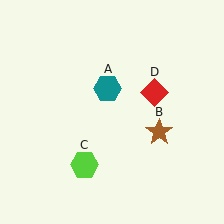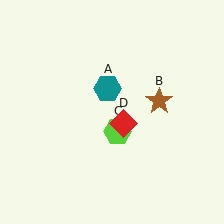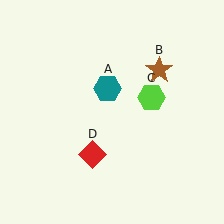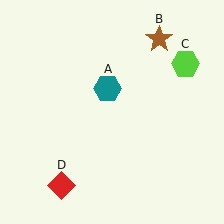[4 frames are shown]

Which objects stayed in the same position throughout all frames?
Teal hexagon (object A) remained stationary.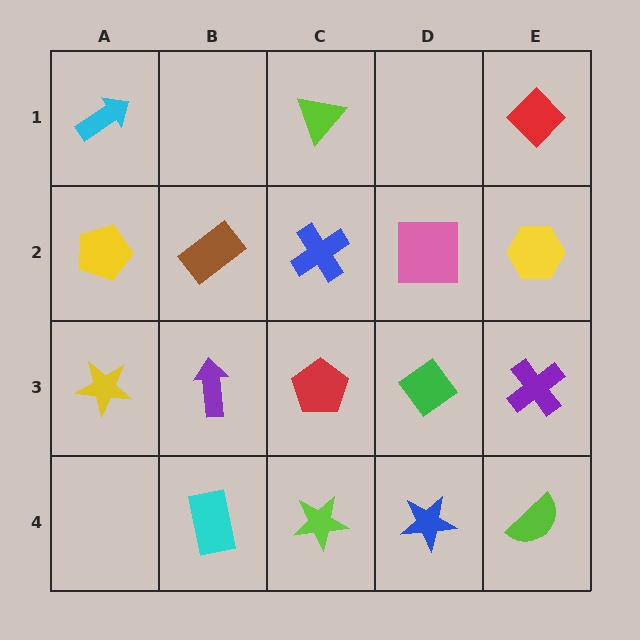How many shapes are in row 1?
3 shapes.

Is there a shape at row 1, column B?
No, that cell is empty.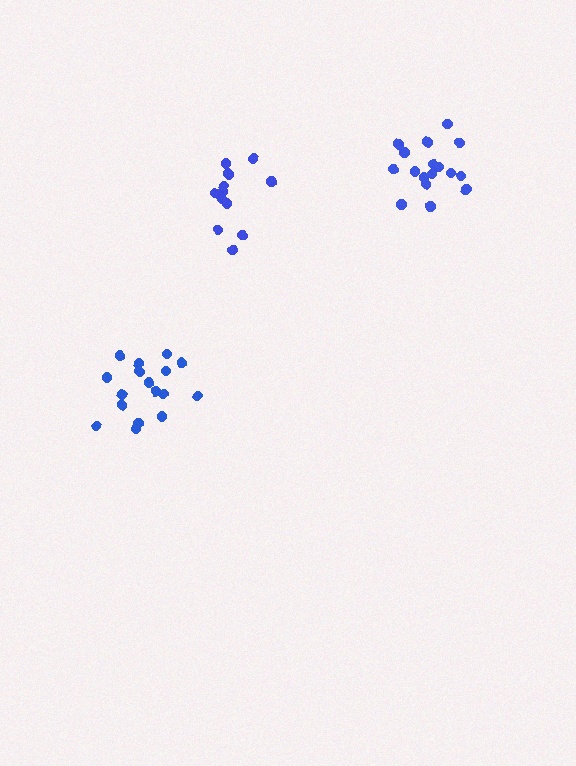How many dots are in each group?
Group 1: 18 dots, Group 2: 13 dots, Group 3: 17 dots (48 total).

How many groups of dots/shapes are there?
There are 3 groups.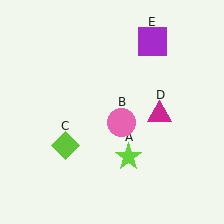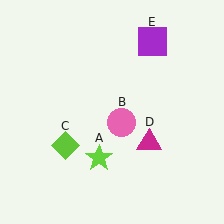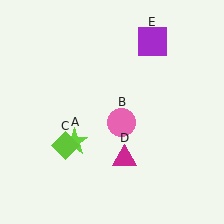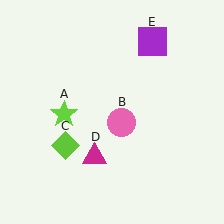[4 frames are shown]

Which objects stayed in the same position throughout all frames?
Pink circle (object B) and lime diamond (object C) and purple square (object E) remained stationary.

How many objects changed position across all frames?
2 objects changed position: lime star (object A), magenta triangle (object D).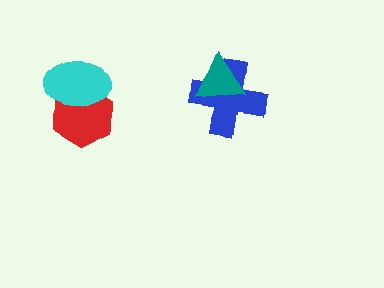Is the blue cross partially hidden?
Yes, it is partially covered by another shape.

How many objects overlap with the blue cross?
1 object overlaps with the blue cross.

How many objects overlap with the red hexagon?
1 object overlaps with the red hexagon.